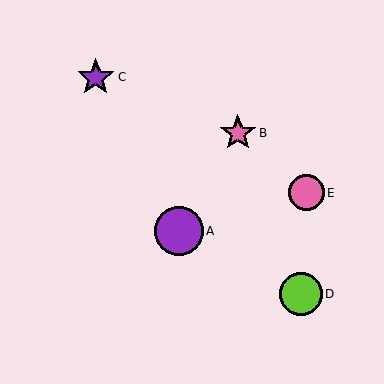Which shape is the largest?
The purple circle (labeled A) is the largest.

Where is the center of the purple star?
The center of the purple star is at (96, 77).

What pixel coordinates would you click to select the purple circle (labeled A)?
Click at (179, 231) to select the purple circle A.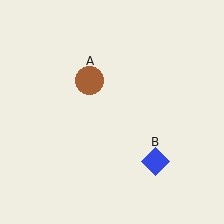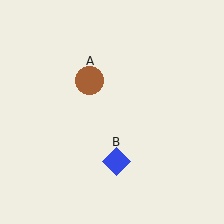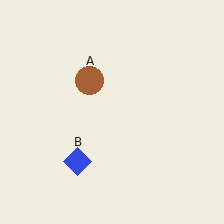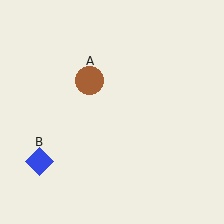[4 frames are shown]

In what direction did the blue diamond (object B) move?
The blue diamond (object B) moved left.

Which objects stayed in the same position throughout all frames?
Brown circle (object A) remained stationary.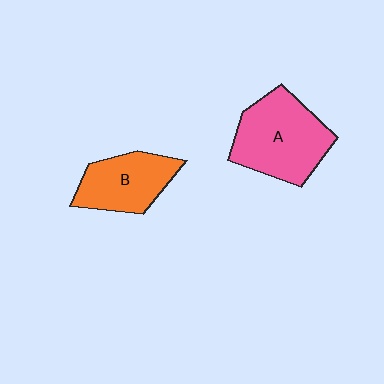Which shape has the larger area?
Shape A (pink).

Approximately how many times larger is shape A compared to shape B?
Approximately 1.4 times.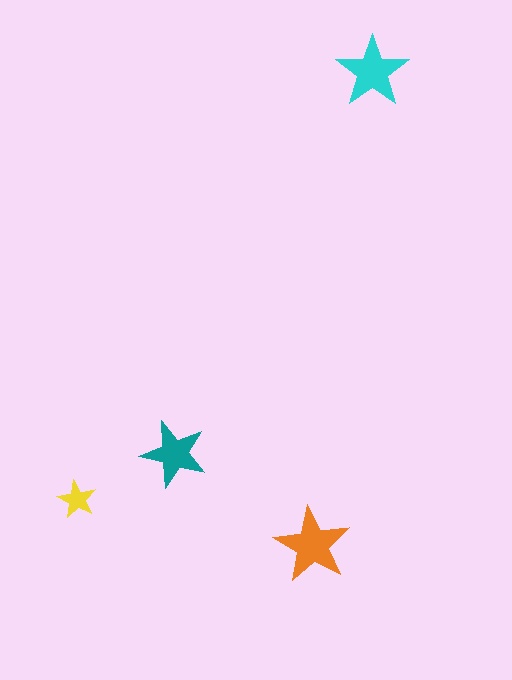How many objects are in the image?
There are 4 objects in the image.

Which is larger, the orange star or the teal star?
The orange one.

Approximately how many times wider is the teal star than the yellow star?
About 1.5 times wider.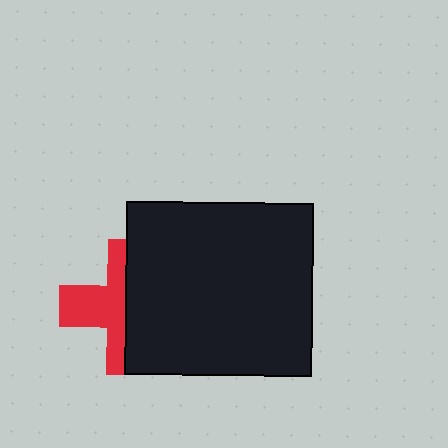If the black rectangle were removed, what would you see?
You would see the complete red cross.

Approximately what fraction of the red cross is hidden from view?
Roughly 54% of the red cross is hidden behind the black rectangle.